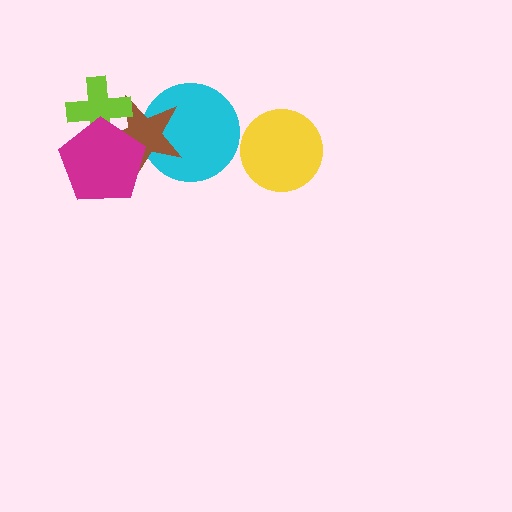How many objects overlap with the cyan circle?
1 object overlaps with the cyan circle.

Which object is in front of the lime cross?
The magenta pentagon is in front of the lime cross.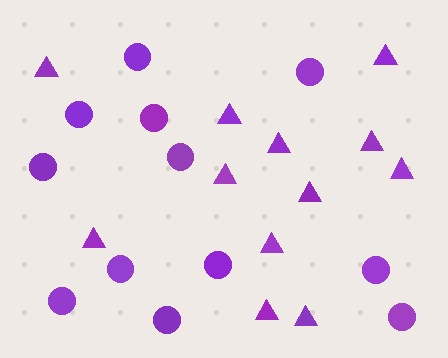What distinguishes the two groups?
There are 2 groups: one group of triangles (12) and one group of circles (12).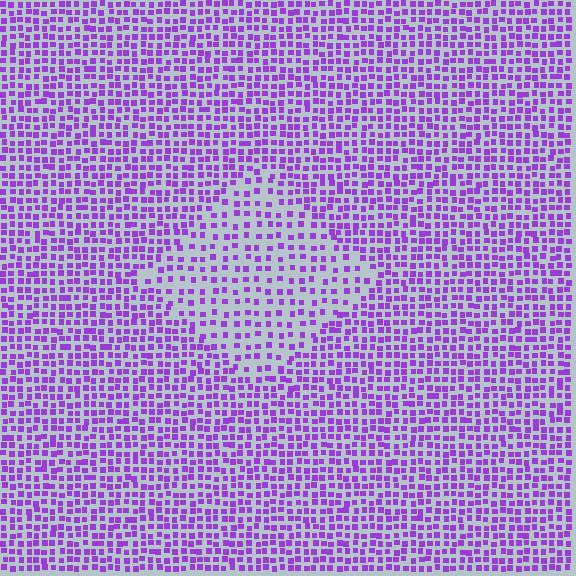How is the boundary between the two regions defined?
The boundary is defined by a change in element density (approximately 1.8x ratio). All elements are the same color, size, and shape.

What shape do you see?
I see a diamond.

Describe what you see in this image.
The image contains small purple elements arranged at two different densities. A diamond-shaped region is visible where the elements are less densely packed than the surrounding area.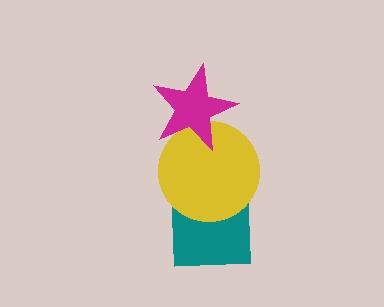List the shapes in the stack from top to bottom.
From top to bottom: the magenta star, the yellow circle, the teal square.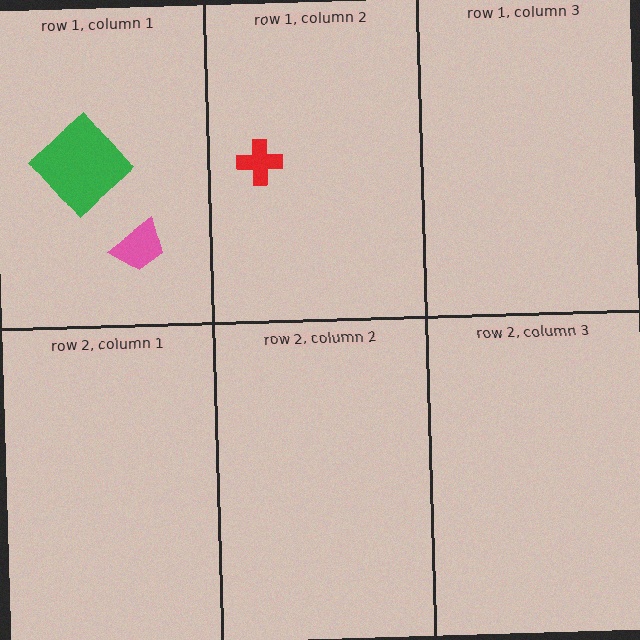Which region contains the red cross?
The row 1, column 2 region.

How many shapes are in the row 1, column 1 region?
2.